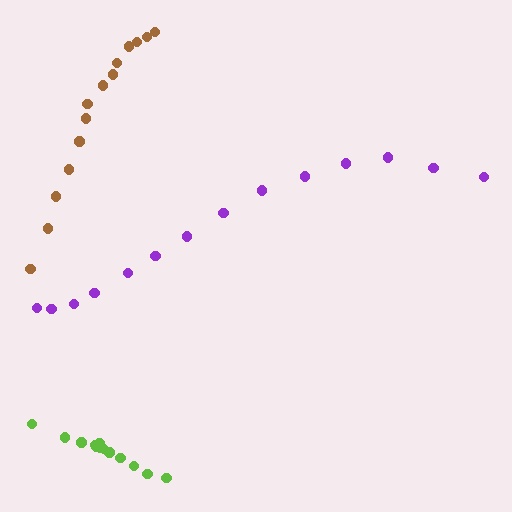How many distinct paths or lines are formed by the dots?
There are 3 distinct paths.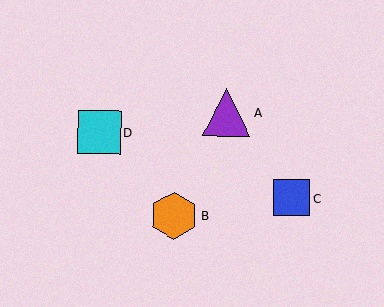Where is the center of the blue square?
The center of the blue square is at (292, 198).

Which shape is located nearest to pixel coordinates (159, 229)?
The orange hexagon (labeled B) at (174, 216) is nearest to that location.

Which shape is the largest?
The purple triangle (labeled A) is the largest.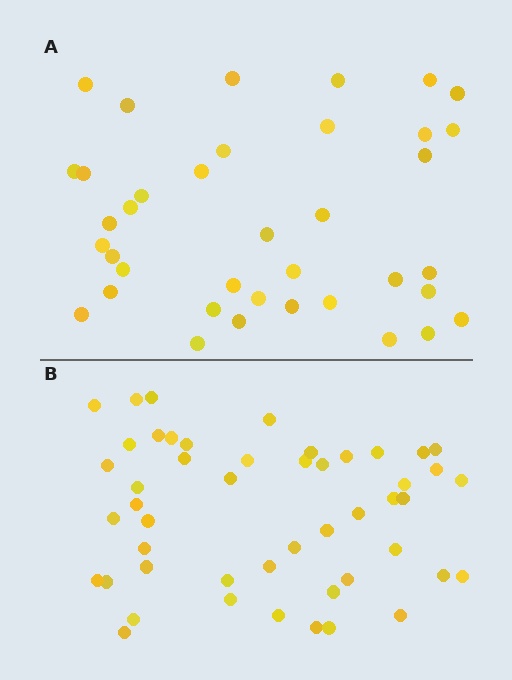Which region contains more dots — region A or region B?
Region B (the bottom region) has more dots.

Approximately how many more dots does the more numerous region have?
Region B has roughly 12 or so more dots than region A.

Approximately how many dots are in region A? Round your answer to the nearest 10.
About 40 dots. (The exact count is 38, which rounds to 40.)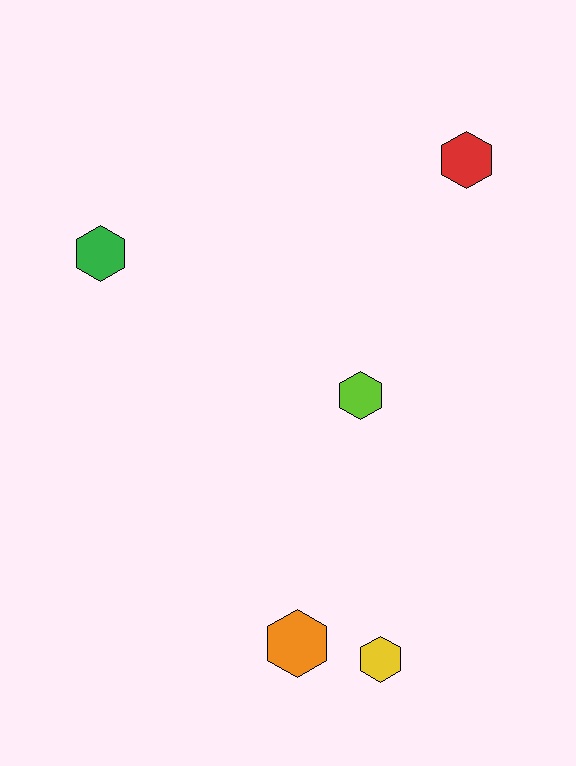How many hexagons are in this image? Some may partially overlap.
There are 5 hexagons.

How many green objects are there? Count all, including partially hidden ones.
There is 1 green object.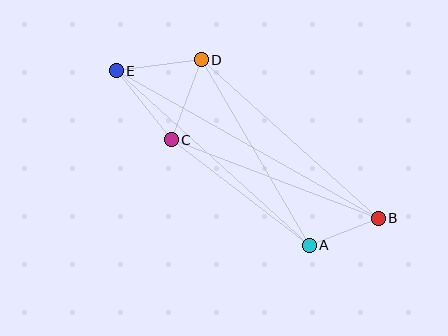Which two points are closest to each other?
Points A and B are closest to each other.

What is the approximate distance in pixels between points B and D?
The distance between B and D is approximately 238 pixels.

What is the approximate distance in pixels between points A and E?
The distance between A and E is approximately 260 pixels.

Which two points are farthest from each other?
Points B and E are farthest from each other.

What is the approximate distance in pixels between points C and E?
The distance between C and E is approximately 88 pixels.